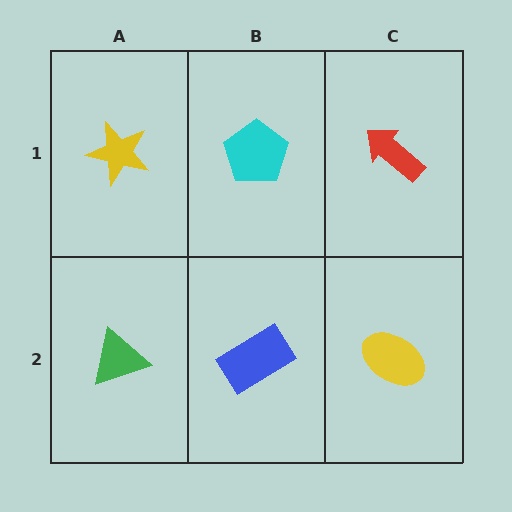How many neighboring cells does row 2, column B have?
3.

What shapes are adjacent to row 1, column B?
A blue rectangle (row 2, column B), a yellow star (row 1, column A), a red arrow (row 1, column C).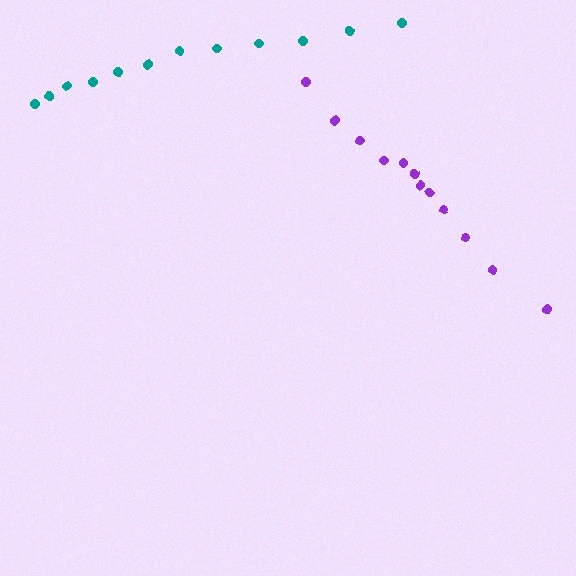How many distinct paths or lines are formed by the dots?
There are 2 distinct paths.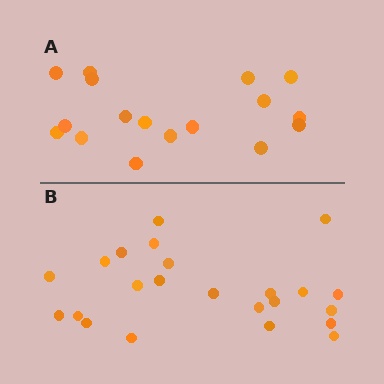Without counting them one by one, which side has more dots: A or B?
Region B (the bottom region) has more dots.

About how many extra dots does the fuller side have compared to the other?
Region B has about 6 more dots than region A.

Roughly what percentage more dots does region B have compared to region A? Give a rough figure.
About 35% more.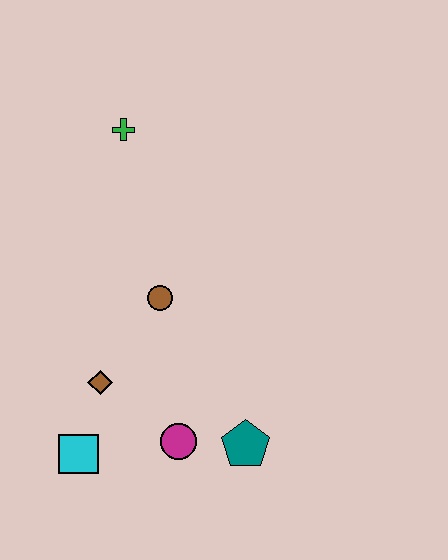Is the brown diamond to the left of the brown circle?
Yes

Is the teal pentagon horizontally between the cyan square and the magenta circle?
No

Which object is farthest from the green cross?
The teal pentagon is farthest from the green cross.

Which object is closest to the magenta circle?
The teal pentagon is closest to the magenta circle.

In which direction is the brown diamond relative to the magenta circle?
The brown diamond is to the left of the magenta circle.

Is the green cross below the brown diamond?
No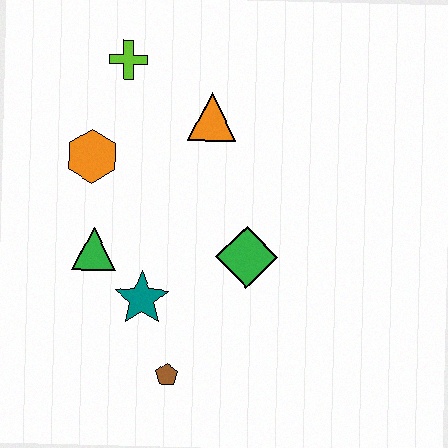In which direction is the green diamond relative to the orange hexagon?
The green diamond is to the right of the orange hexagon.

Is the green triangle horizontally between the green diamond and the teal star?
No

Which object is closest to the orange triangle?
The lime cross is closest to the orange triangle.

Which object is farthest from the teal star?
The lime cross is farthest from the teal star.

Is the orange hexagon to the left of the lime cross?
Yes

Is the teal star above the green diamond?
No